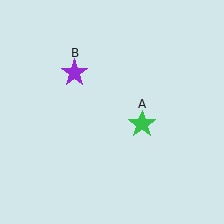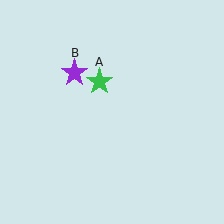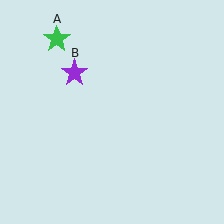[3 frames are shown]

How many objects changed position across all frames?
1 object changed position: green star (object A).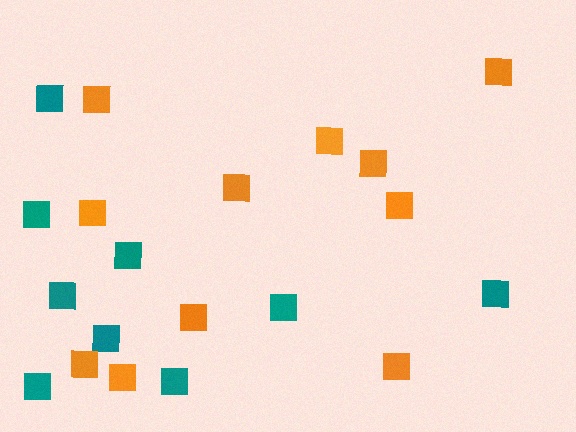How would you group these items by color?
There are 2 groups: one group of teal squares (9) and one group of orange squares (11).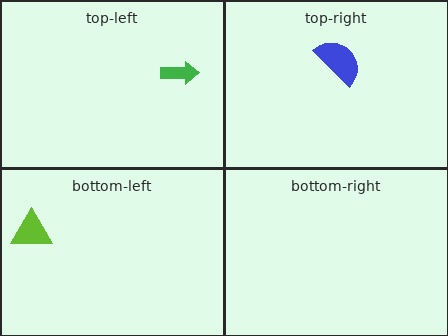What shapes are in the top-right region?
The blue semicircle.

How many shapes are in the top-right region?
1.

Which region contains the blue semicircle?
The top-right region.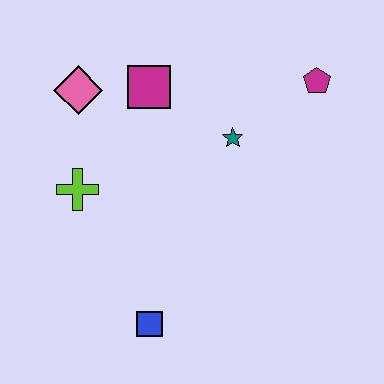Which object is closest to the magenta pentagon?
The teal star is closest to the magenta pentagon.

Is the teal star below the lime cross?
No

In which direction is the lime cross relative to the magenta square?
The lime cross is below the magenta square.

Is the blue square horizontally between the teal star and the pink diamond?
Yes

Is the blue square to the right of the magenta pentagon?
No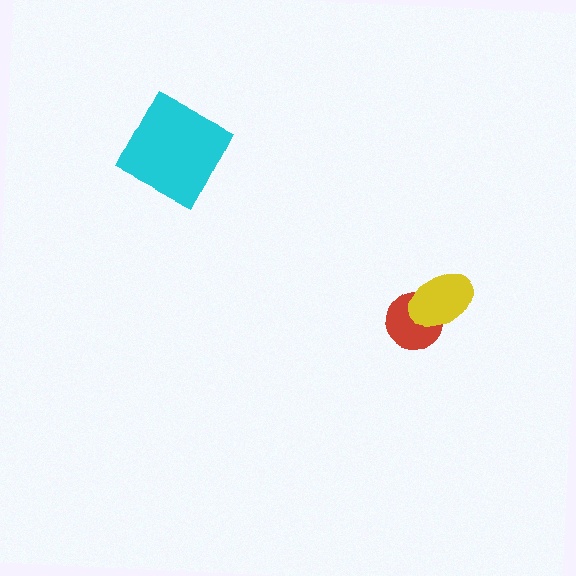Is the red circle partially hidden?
Yes, it is partially covered by another shape.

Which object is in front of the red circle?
The yellow ellipse is in front of the red circle.